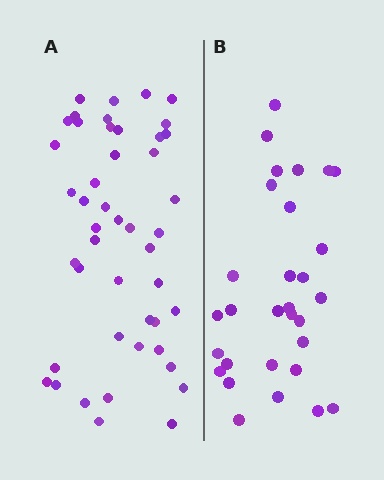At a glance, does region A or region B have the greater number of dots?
Region A (the left region) has more dots.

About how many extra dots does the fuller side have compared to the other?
Region A has approximately 15 more dots than region B.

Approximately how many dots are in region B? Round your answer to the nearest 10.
About 30 dots.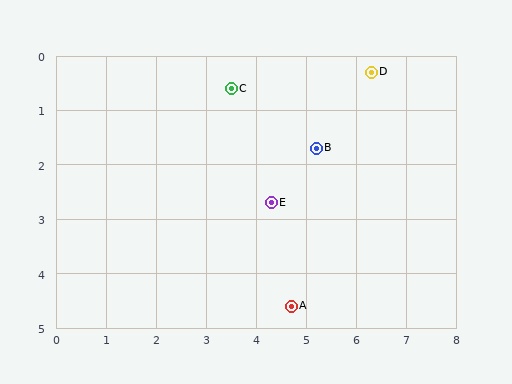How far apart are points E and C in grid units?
Points E and C are about 2.2 grid units apart.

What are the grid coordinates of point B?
Point B is at approximately (5.2, 1.7).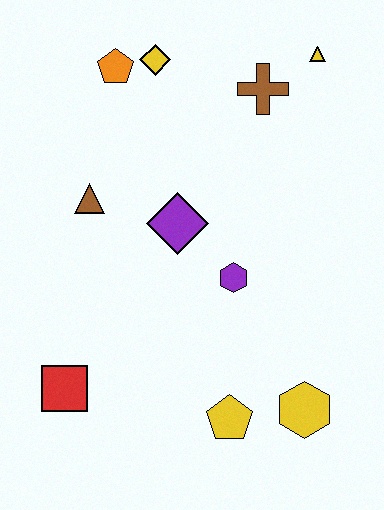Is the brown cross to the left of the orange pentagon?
No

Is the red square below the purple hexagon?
Yes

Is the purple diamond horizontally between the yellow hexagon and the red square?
Yes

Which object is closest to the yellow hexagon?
The yellow pentagon is closest to the yellow hexagon.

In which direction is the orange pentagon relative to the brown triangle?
The orange pentagon is above the brown triangle.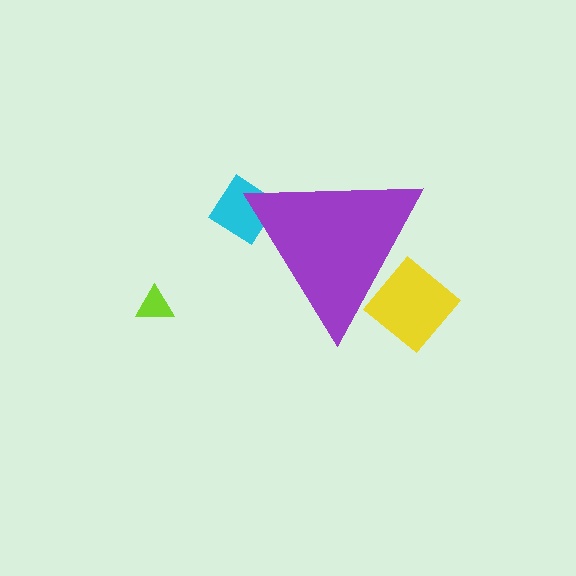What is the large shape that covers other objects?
A purple triangle.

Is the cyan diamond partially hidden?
Yes, the cyan diamond is partially hidden behind the purple triangle.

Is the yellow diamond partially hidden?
Yes, the yellow diamond is partially hidden behind the purple triangle.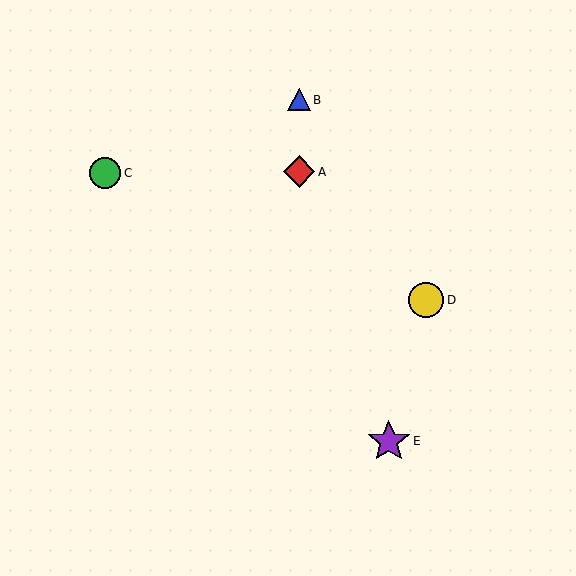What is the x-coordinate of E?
Object E is at x≈389.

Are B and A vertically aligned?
Yes, both are at x≈299.